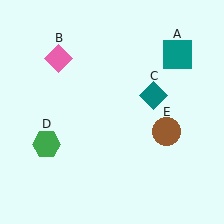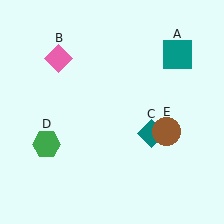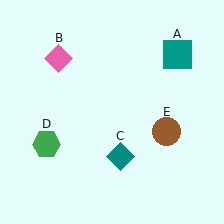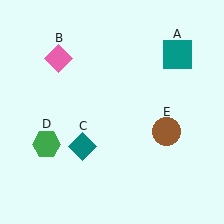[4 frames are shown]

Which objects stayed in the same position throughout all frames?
Teal square (object A) and pink diamond (object B) and green hexagon (object D) and brown circle (object E) remained stationary.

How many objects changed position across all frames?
1 object changed position: teal diamond (object C).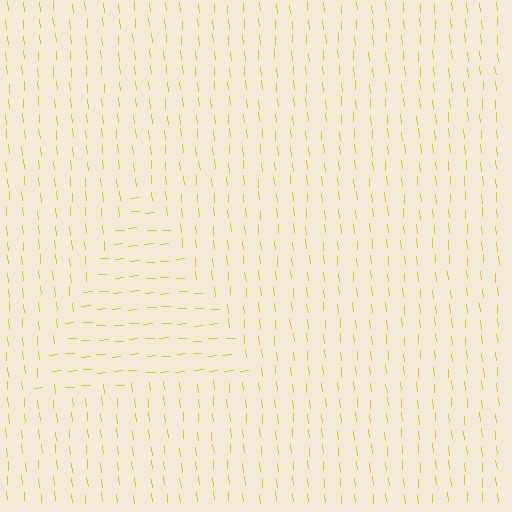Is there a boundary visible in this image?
Yes, there is a texture boundary formed by a change in line orientation.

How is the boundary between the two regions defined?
The boundary is defined purely by a change in line orientation (approximately 88 degrees difference). All lines are the same color and thickness.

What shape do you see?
I see a triangle.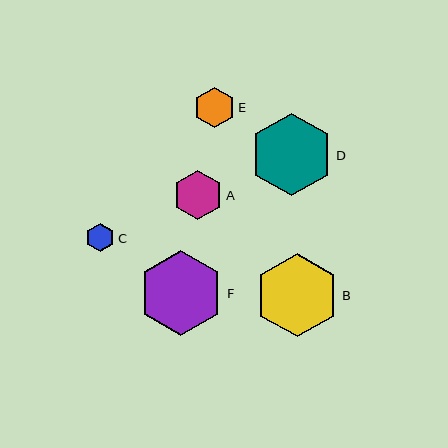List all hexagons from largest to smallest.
From largest to smallest: F, B, D, A, E, C.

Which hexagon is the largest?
Hexagon F is the largest with a size of approximately 85 pixels.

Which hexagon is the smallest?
Hexagon C is the smallest with a size of approximately 29 pixels.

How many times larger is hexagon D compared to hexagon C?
Hexagon D is approximately 2.9 times the size of hexagon C.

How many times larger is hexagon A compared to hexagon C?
Hexagon A is approximately 1.7 times the size of hexagon C.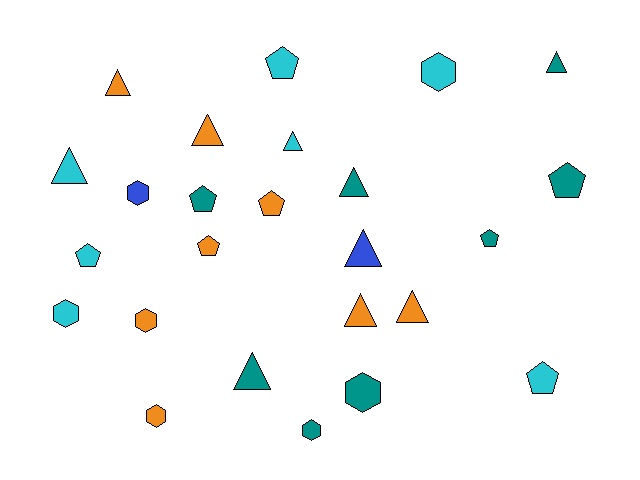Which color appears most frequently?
Orange, with 8 objects.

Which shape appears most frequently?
Triangle, with 10 objects.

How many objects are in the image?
There are 25 objects.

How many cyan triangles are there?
There are 2 cyan triangles.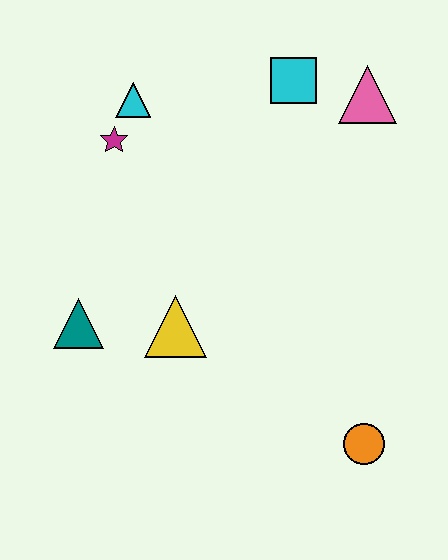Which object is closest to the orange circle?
The yellow triangle is closest to the orange circle.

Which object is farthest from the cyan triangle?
The orange circle is farthest from the cyan triangle.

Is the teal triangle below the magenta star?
Yes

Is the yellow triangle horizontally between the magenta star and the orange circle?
Yes